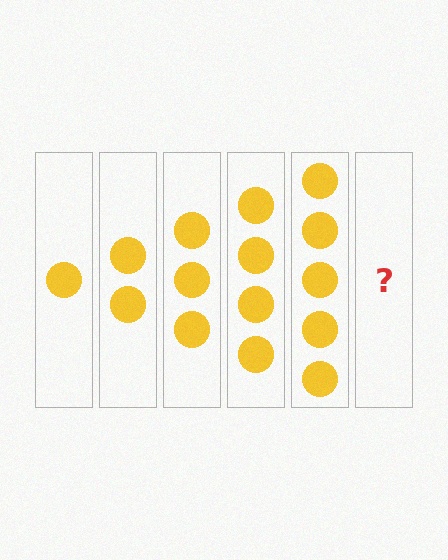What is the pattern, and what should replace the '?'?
The pattern is that each step adds one more circle. The '?' should be 6 circles.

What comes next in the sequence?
The next element should be 6 circles.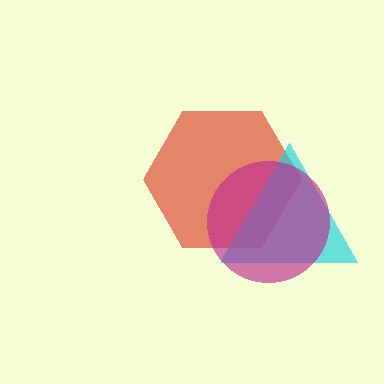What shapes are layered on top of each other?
The layered shapes are: a red hexagon, a cyan triangle, a magenta circle.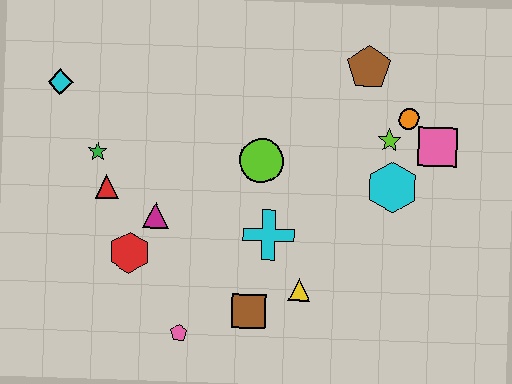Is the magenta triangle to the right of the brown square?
No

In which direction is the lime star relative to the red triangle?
The lime star is to the right of the red triangle.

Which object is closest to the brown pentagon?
The orange circle is closest to the brown pentagon.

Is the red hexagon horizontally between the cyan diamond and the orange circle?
Yes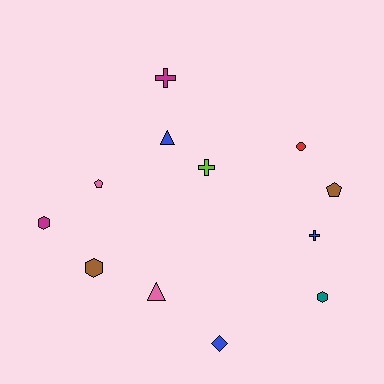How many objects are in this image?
There are 12 objects.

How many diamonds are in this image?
There is 1 diamond.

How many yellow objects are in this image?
There are no yellow objects.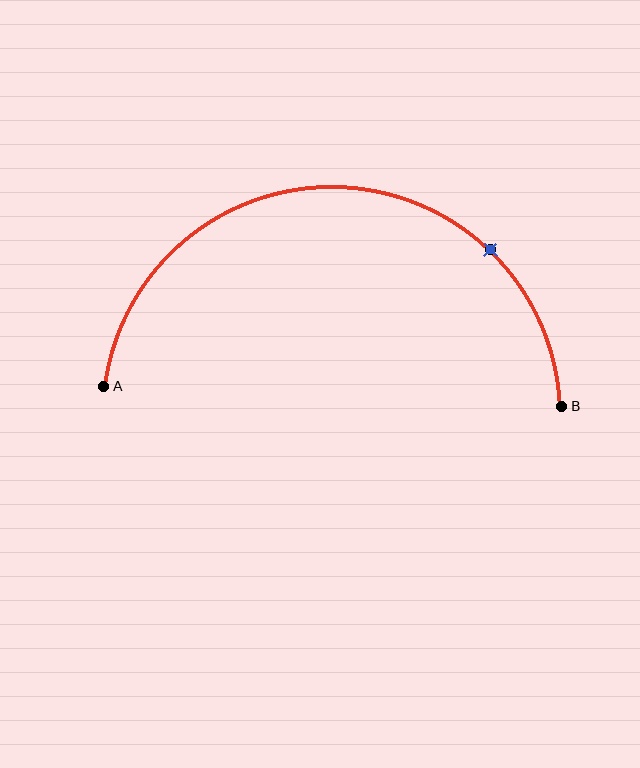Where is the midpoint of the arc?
The arc midpoint is the point on the curve farthest from the straight line joining A and B. It sits above that line.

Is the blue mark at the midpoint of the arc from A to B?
No. The blue mark lies on the arc but is closer to endpoint B. The arc midpoint would be at the point on the curve equidistant along the arc from both A and B.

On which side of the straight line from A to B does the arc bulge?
The arc bulges above the straight line connecting A and B.